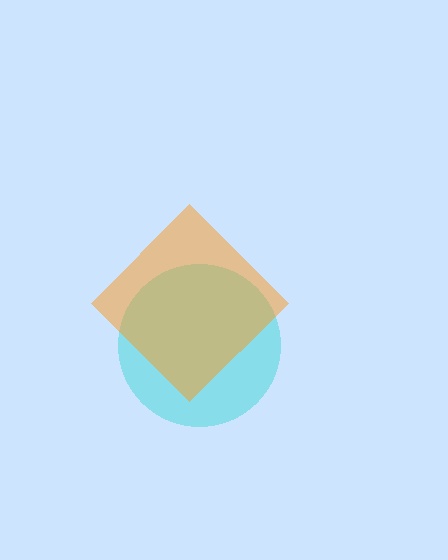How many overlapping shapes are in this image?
There are 2 overlapping shapes in the image.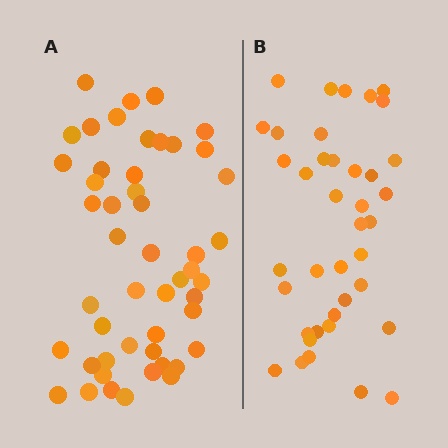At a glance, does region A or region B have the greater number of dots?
Region A (the left region) has more dots.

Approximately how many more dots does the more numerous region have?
Region A has roughly 10 or so more dots than region B.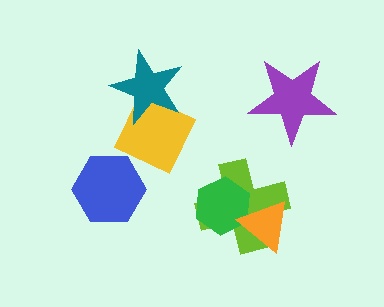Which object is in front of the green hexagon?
The orange triangle is in front of the green hexagon.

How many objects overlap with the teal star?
1 object overlaps with the teal star.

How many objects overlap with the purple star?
0 objects overlap with the purple star.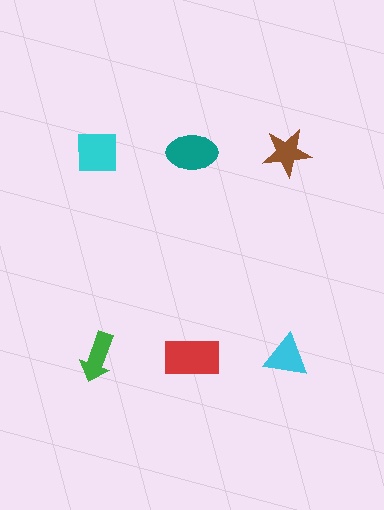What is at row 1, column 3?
A brown star.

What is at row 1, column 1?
A cyan square.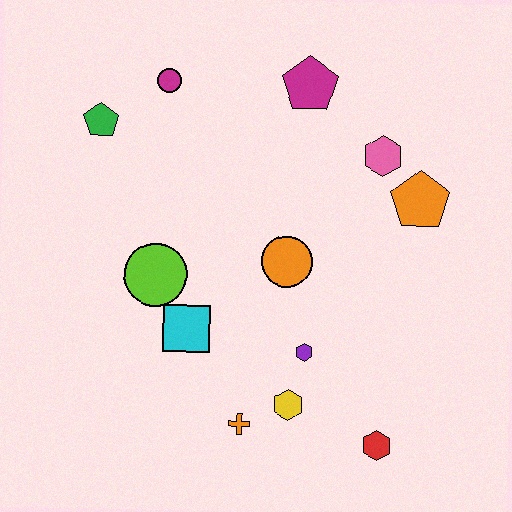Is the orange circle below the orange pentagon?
Yes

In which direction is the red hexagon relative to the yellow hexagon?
The red hexagon is to the right of the yellow hexagon.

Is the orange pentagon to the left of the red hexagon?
No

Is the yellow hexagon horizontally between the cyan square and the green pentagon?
No